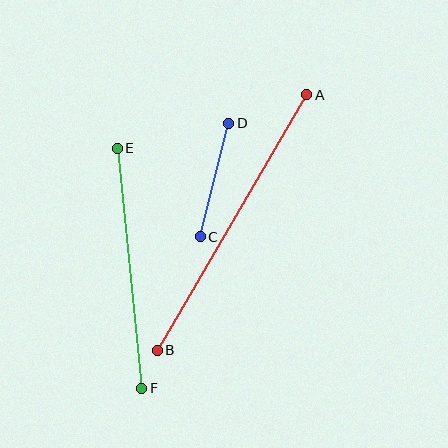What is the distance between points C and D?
The distance is approximately 117 pixels.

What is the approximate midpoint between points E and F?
The midpoint is at approximately (129, 268) pixels.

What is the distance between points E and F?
The distance is approximately 241 pixels.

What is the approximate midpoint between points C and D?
The midpoint is at approximately (215, 180) pixels.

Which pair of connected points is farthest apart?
Points A and B are farthest apart.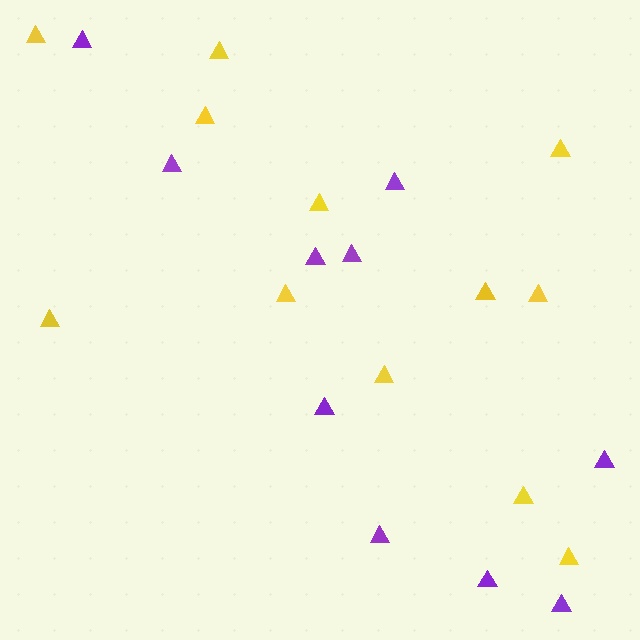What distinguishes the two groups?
There are 2 groups: one group of yellow triangles (12) and one group of purple triangles (10).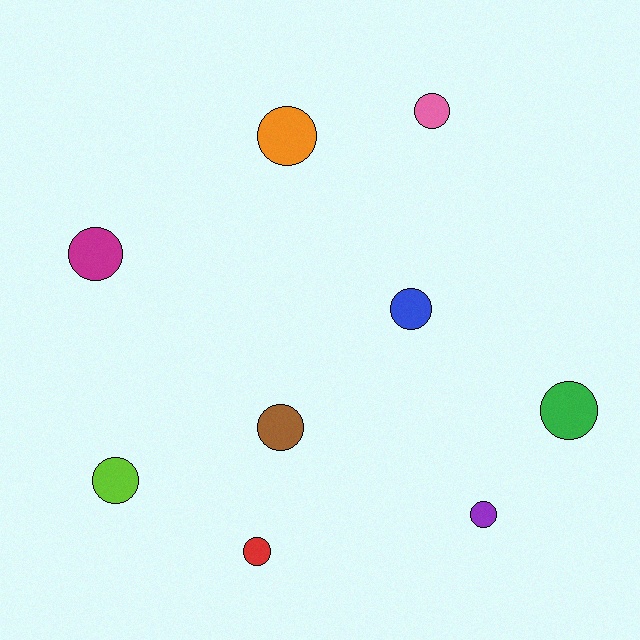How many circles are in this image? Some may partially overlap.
There are 9 circles.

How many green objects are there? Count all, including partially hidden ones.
There is 1 green object.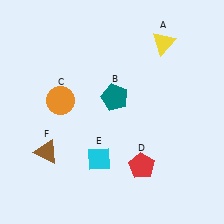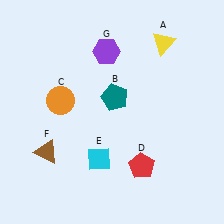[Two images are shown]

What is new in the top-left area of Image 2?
A purple hexagon (G) was added in the top-left area of Image 2.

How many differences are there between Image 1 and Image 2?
There is 1 difference between the two images.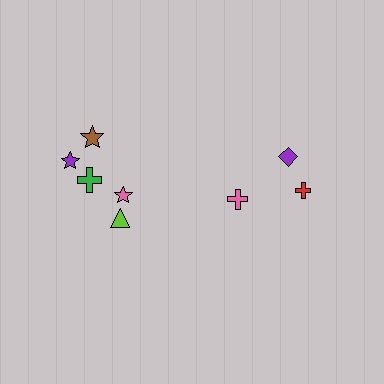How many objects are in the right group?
There are 3 objects.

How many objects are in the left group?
There are 5 objects.